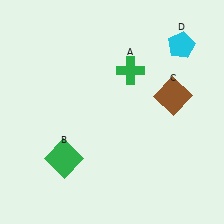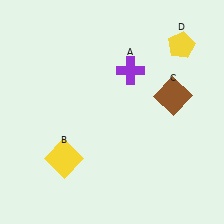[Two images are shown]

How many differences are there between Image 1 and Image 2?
There are 3 differences between the two images.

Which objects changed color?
A changed from green to purple. B changed from green to yellow. D changed from cyan to yellow.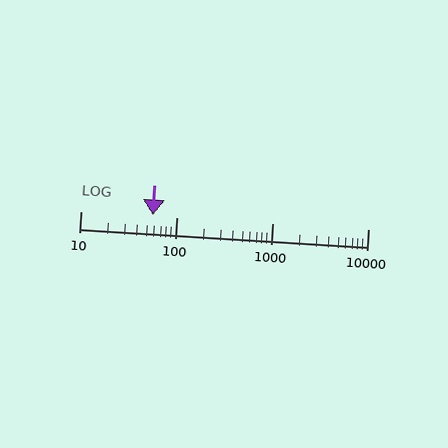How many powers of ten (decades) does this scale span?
The scale spans 3 decades, from 10 to 10000.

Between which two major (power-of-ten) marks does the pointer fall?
The pointer is between 10 and 100.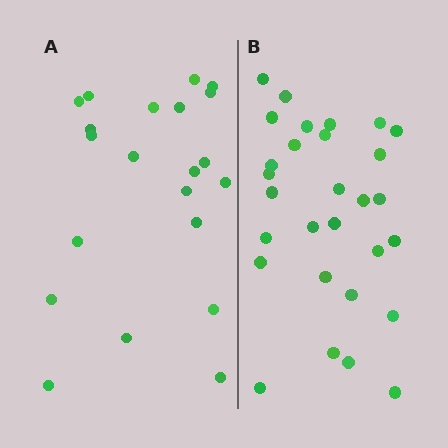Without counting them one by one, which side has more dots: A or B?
Region B (the right region) has more dots.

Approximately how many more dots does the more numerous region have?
Region B has roughly 8 or so more dots than region A.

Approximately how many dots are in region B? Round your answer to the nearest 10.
About 30 dots. (The exact count is 29, which rounds to 30.)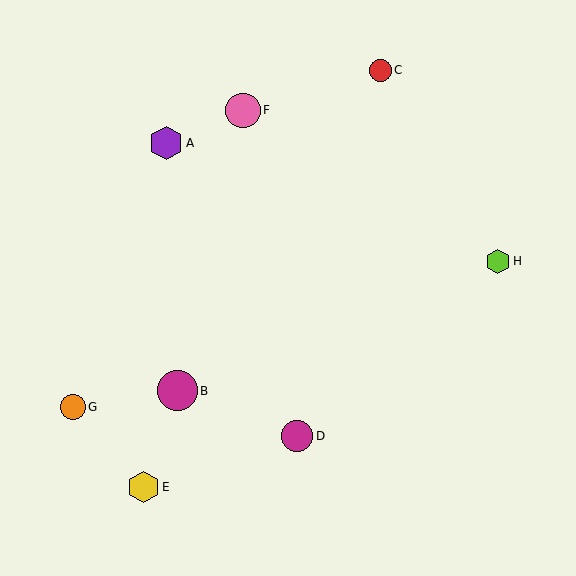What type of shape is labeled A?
Shape A is a purple hexagon.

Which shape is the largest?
The magenta circle (labeled B) is the largest.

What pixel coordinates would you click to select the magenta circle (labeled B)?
Click at (177, 391) to select the magenta circle B.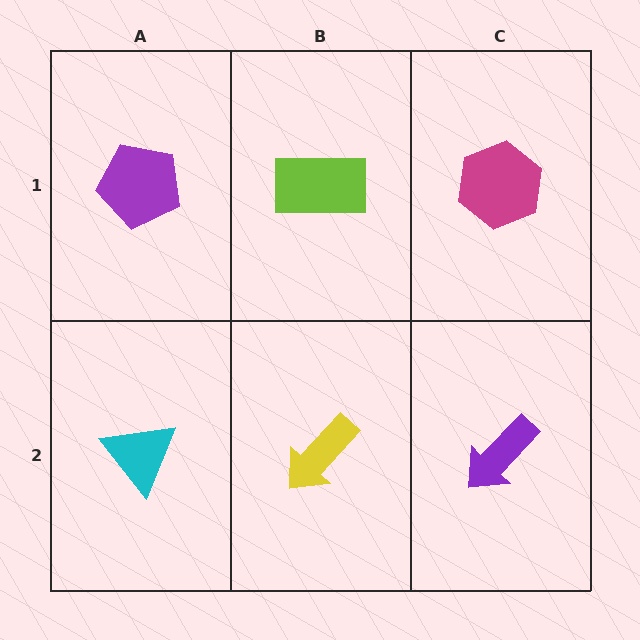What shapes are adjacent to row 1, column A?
A cyan triangle (row 2, column A), a lime rectangle (row 1, column B).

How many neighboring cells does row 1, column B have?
3.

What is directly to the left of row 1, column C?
A lime rectangle.